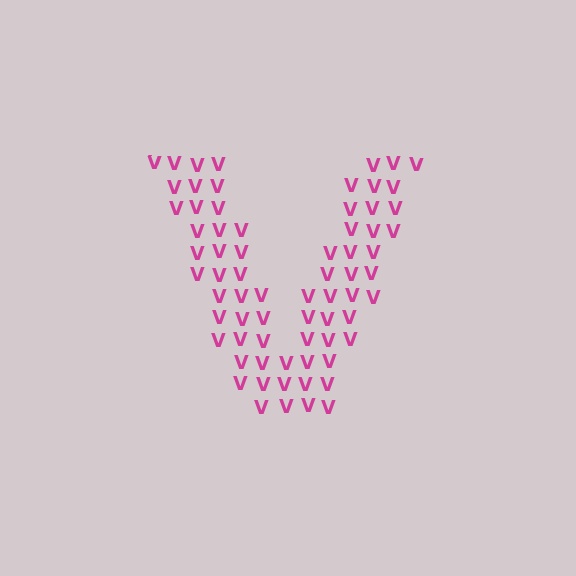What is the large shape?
The large shape is the letter V.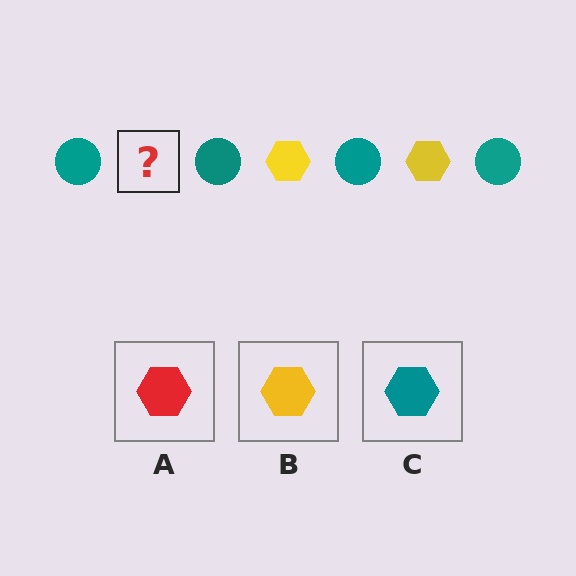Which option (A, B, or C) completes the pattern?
B.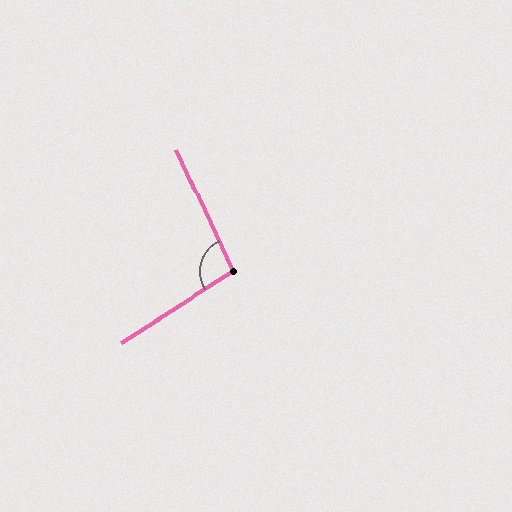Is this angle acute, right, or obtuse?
It is obtuse.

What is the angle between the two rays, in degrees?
Approximately 97 degrees.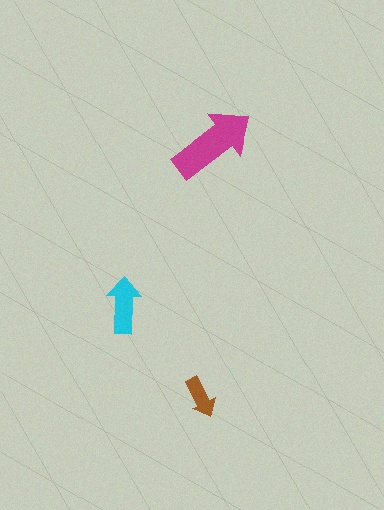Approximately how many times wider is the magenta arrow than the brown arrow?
About 2 times wider.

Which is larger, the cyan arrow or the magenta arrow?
The magenta one.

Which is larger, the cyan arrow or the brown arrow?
The cyan one.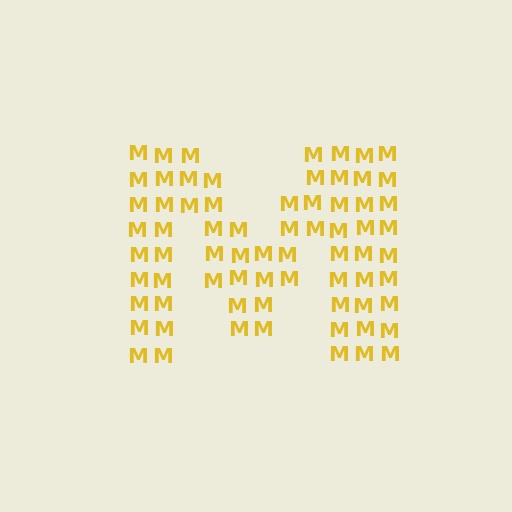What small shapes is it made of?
It is made of small letter M's.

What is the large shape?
The large shape is the letter M.